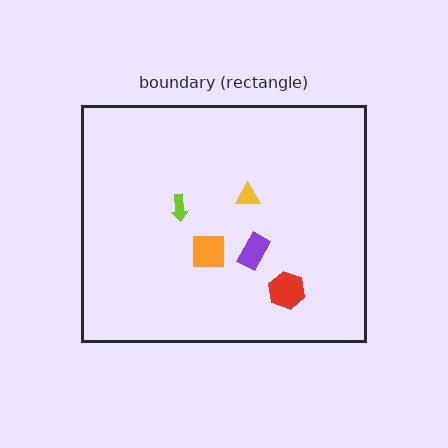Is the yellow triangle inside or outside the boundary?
Inside.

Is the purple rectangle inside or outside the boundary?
Inside.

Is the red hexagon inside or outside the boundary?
Inside.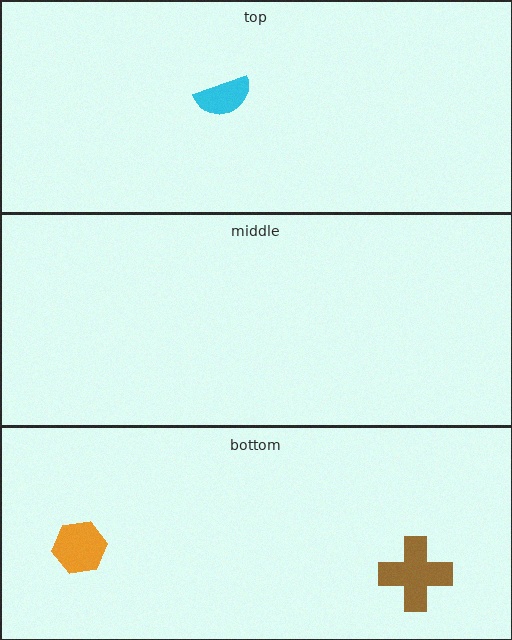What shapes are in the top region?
The cyan semicircle.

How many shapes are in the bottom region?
2.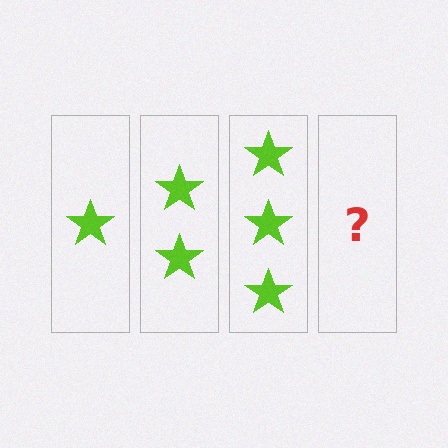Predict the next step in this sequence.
The next step is 4 stars.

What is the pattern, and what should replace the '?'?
The pattern is that each step adds one more star. The '?' should be 4 stars.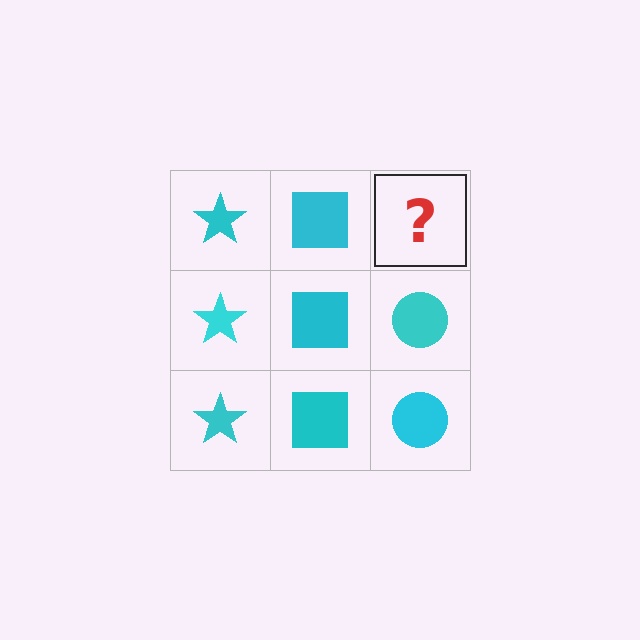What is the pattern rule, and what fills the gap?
The rule is that each column has a consistent shape. The gap should be filled with a cyan circle.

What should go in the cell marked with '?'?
The missing cell should contain a cyan circle.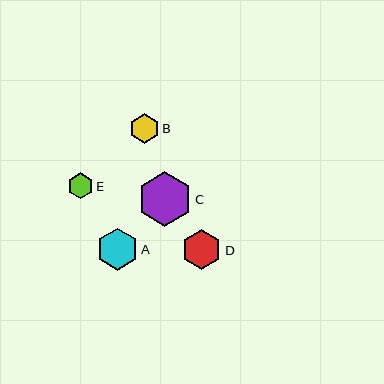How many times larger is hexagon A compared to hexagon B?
Hexagon A is approximately 1.4 times the size of hexagon B.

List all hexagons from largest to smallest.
From largest to smallest: C, A, D, B, E.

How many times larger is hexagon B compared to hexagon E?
Hexagon B is approximately 1.1 times the size of hexagon E.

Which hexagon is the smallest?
Hexagon E is the smallest with a size of approximately 26 pixels.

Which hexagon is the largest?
Hexagon C is the largest with a size of approximately 54 pixels.